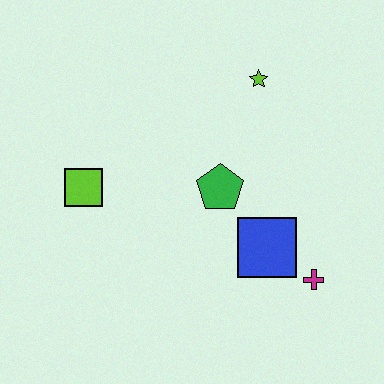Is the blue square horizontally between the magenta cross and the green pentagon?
Yes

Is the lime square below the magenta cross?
No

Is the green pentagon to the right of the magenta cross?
No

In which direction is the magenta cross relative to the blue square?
The magenta cross is to the right of the blue square.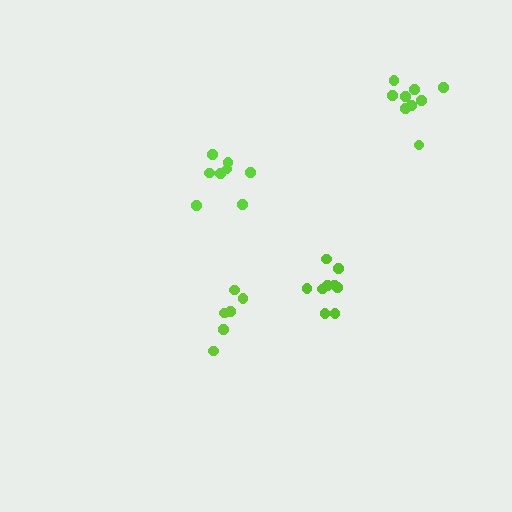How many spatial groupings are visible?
There are 4 spatial groupings.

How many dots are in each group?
Group 1: 9 dots, Group 2: 6 dots, Group 3: 9 dots, Group 4: 8 dots (32 total).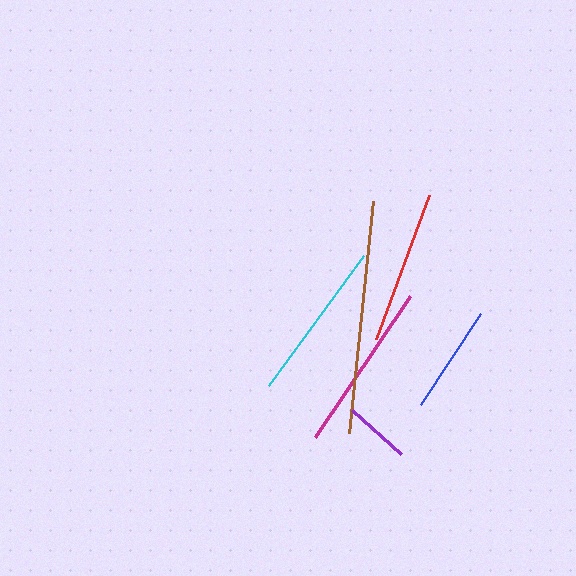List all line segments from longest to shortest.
From longest to shortest: brown, magenta, cyan, red, blue, purple.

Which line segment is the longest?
The brown line is the longest at approximately 233 pixels.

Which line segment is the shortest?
The purple line is the shortest at approximately 65 pixels.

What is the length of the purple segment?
The purple segment is approximately 65 pixels long.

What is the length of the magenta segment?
The magenta segment is approximately 170 pixels long.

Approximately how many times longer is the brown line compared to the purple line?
The brown line is approximately 3.6 times the length of the purple line.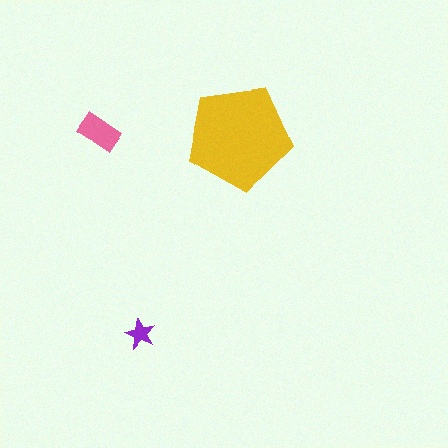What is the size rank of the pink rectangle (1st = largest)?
2nd.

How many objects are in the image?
There are 3 objects in the image.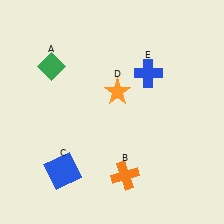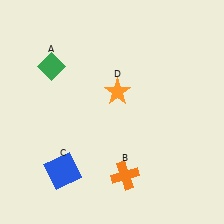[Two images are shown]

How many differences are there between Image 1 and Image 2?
There is 1 difference between the two images.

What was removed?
The blue cross (E) was removed in Image 2.